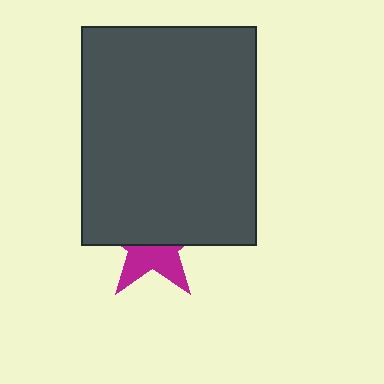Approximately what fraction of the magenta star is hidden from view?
Roughly 57% of the magenta star is hidden behind the dark gray rectangle.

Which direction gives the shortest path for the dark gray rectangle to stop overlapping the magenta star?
Moving up gives the shortest separation.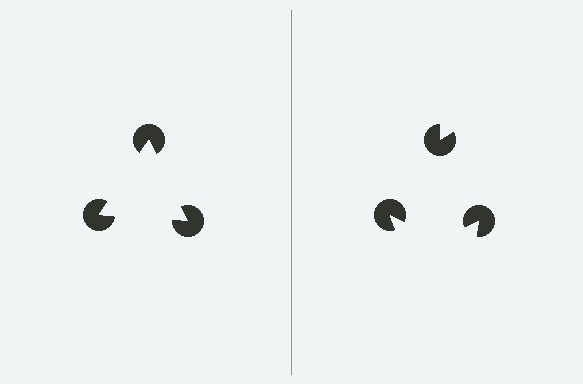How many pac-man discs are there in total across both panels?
6 — 3 on each side.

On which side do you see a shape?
An illusory triangle appears on the left side. On the right side the wedge cuts are rotated, so no coherent shape forms.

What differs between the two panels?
The pac-man discs are positioned identically on both sides; only the wedge orientations differ. On the left they align to a triangle; on the right they are misaligned.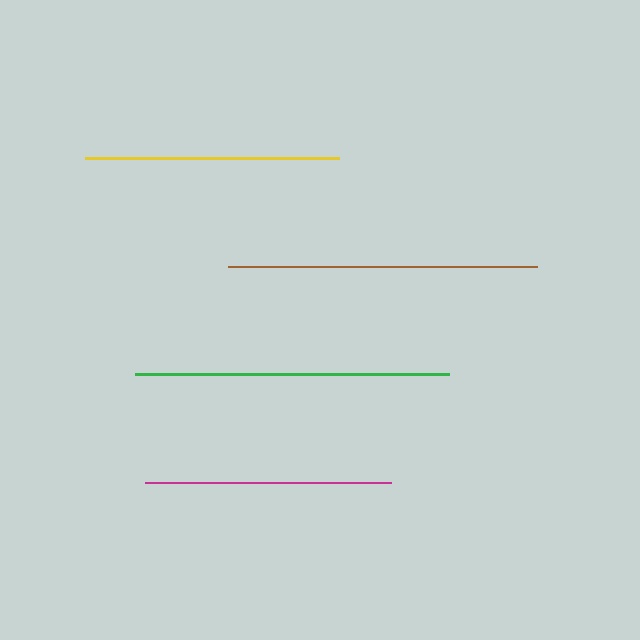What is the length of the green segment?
The green segment is approximately 314 pixels long.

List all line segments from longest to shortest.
From longest to shortest: green, brown, yellow, magenta.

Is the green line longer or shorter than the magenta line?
The green line is longer than the magenta line.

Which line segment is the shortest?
The magenta line is the shortest at approximately 245 pixels.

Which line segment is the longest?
The green line is the longest at approximately 314 pixels.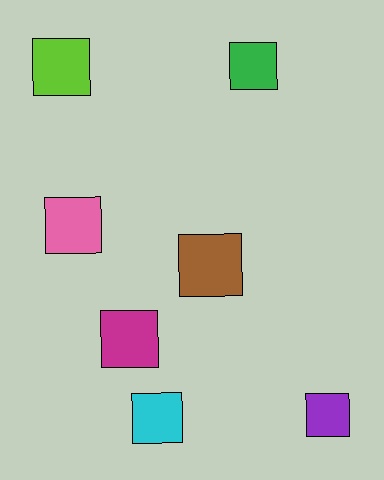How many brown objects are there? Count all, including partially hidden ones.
There is 1 brown object.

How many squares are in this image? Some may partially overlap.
There are 7 squares.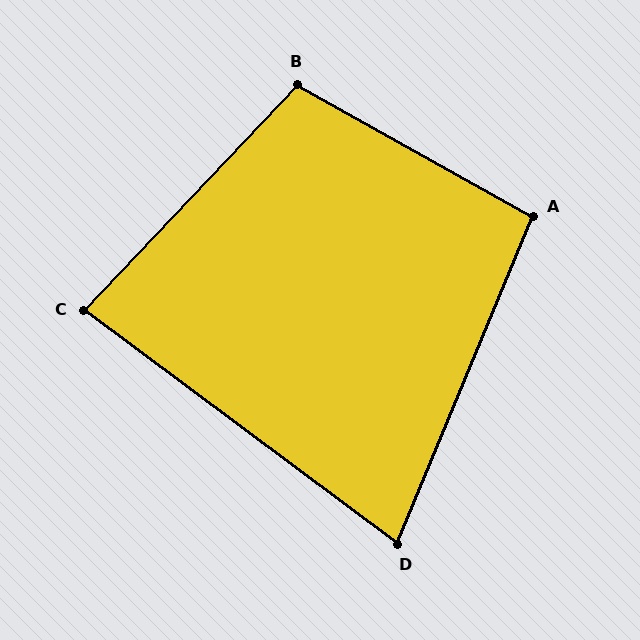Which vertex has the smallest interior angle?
D, at approximately 76 degrees.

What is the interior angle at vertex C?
Approximately 83 degrees (acute).